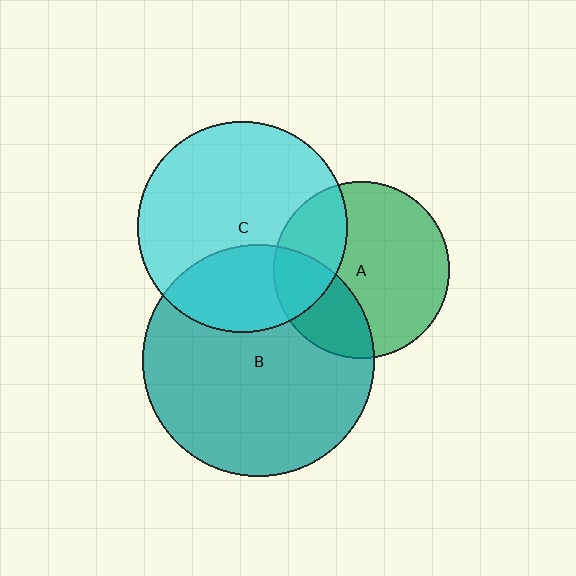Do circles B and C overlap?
Yes.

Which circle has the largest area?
Circle B (teal).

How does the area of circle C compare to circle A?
Approximately 1.4 times.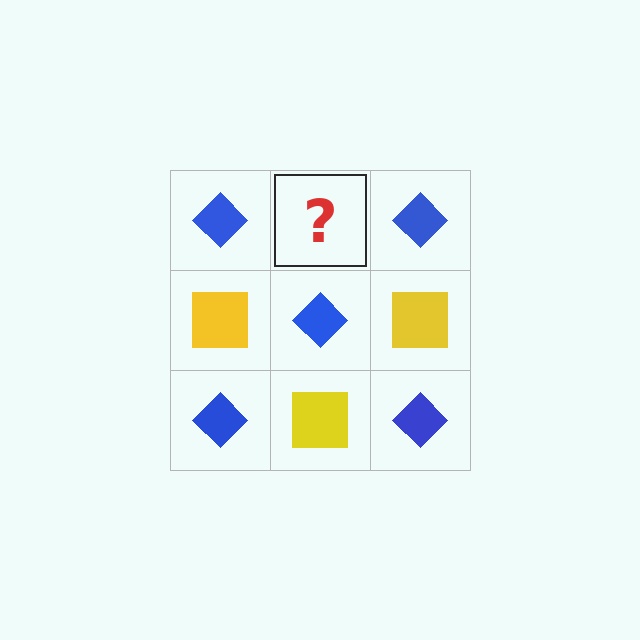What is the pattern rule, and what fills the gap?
The rule is that it alternates blue diamond and yellow square in a checkerboard pattern. The gap should be filled with a yellow square.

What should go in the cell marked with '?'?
The missing cell should contain a yellow square.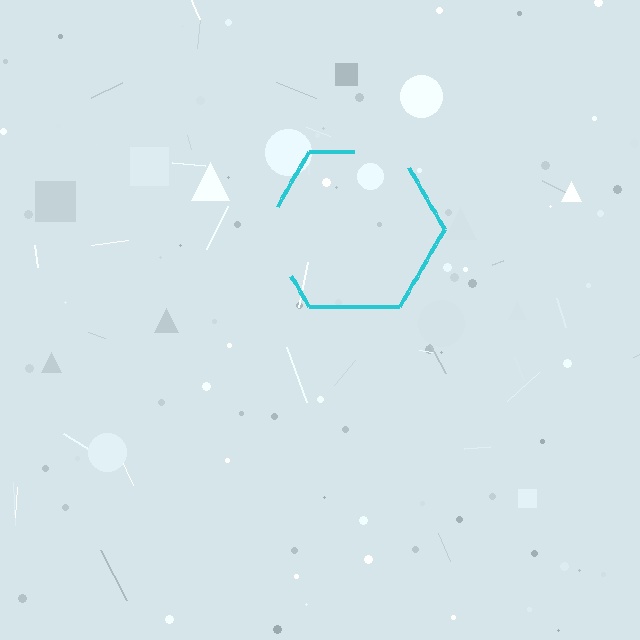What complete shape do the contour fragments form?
The contour fragments form a hexagon.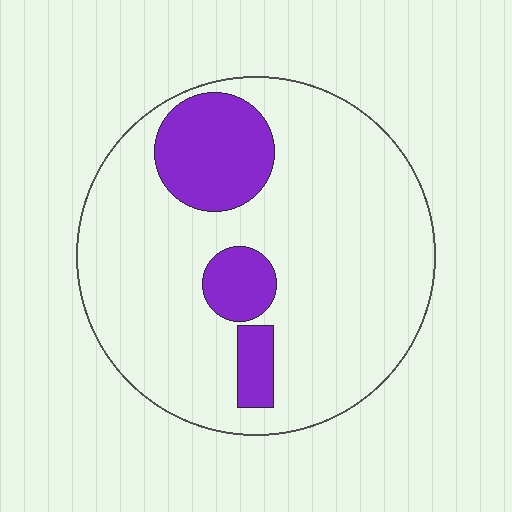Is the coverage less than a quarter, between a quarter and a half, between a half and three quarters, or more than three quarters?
Less than a quarter.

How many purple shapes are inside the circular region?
3.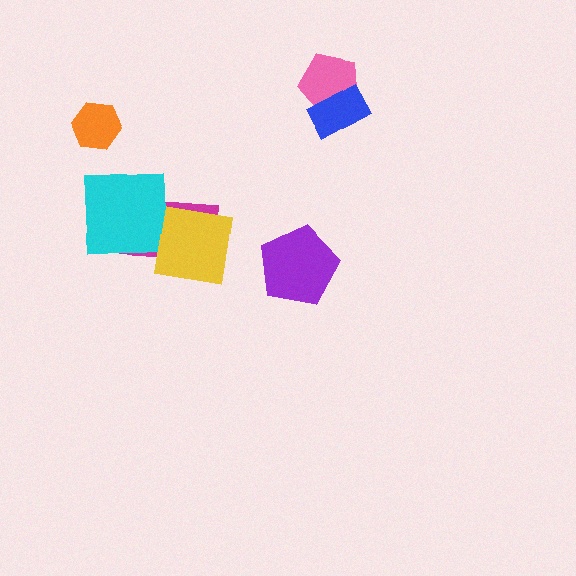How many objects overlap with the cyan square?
1 object overlaps with the cyan square.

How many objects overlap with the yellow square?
1 object overlaps with the yellow square.